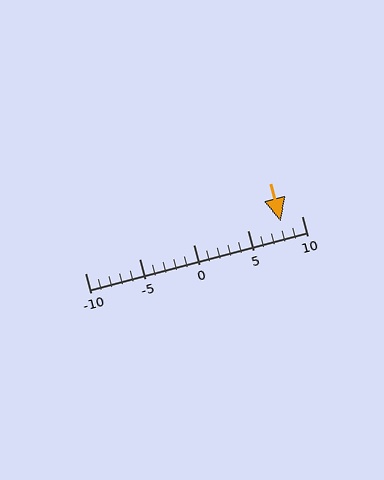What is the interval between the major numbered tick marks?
The major tick marks are spaced 5 units apart.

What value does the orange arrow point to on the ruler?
The orange arrow points to approximately 8.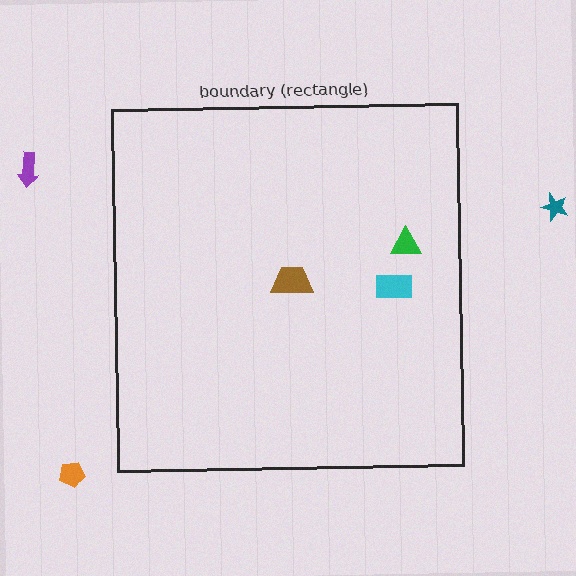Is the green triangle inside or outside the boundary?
Inside.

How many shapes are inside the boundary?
3 inside, 3 outside.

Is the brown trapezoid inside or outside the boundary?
Inside.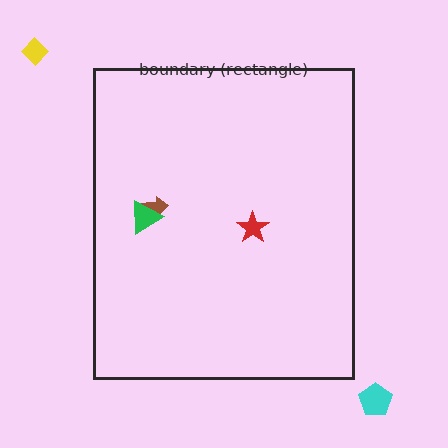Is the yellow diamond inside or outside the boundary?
Outside.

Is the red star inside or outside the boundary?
Inside.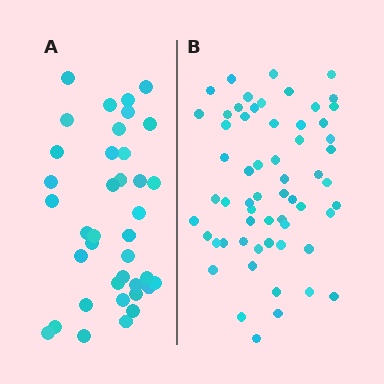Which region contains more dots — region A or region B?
Region B (the right region) has more dots.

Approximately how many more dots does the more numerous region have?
Region B has approximately 20 more dots than region A.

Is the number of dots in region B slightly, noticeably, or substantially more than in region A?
Region B has substantially more. The ratio is roughly 1.6 to 1.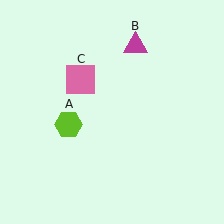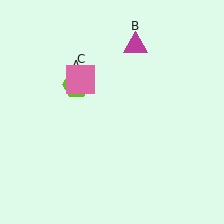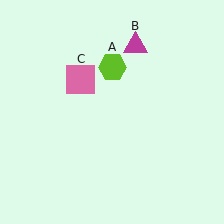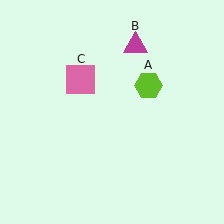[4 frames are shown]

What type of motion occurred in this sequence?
The lime hexagon (object A) rotated clockwise around the center of the scene.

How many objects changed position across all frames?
1 object changed position: lime hexagon (object A).